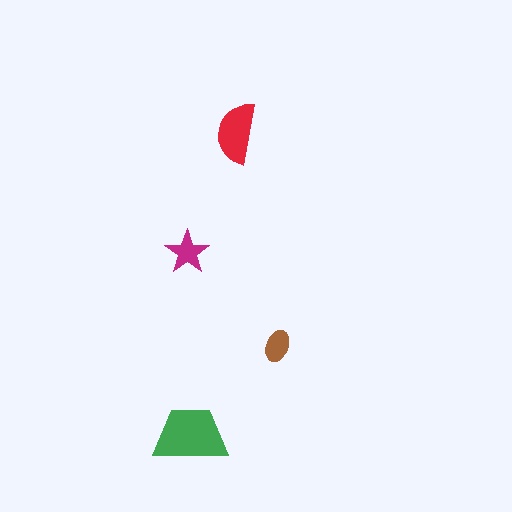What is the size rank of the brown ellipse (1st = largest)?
4th.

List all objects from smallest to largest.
The brown ellipse, the magenta star, the red semicircle, the green trapezoid.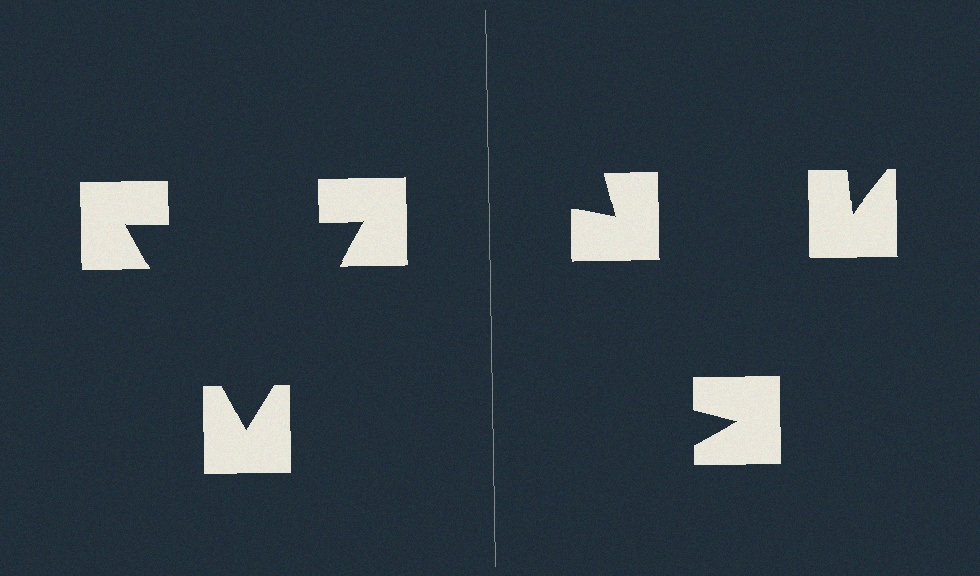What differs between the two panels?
The notched squares are positioned identically on both sides; only the wedge orientations differ. On the left they align to a triangle; on the right they are misaligned.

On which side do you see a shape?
An illusory triangle appears on the left side. On the right side the wedge cuts are rotated, so no coherent shape forms.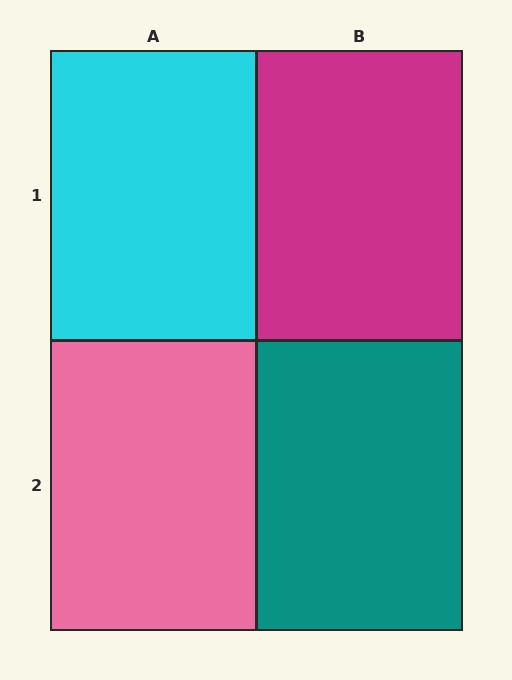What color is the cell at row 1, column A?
Cyan.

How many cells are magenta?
1 cell is magenta.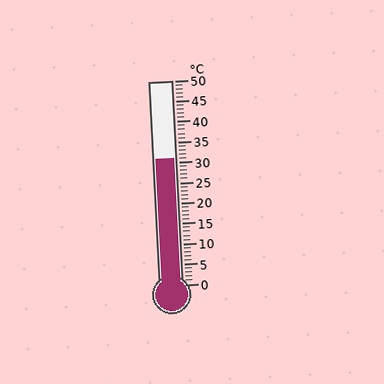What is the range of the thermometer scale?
The thermometer scale ranges from 0°C to 50°C.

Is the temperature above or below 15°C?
The temperature is above 15°C.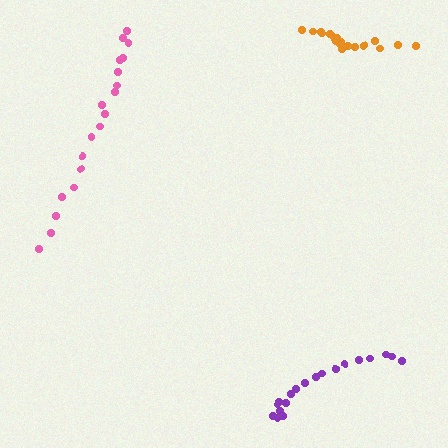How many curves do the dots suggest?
There are 3 distinct paths.